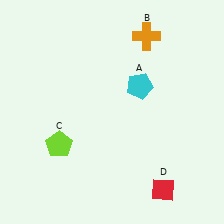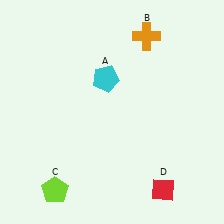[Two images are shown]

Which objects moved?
The objects that moved are: the cyan pentagon (A), the lime pentagon (C).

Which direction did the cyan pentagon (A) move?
The cyan pentagon (A) moved left.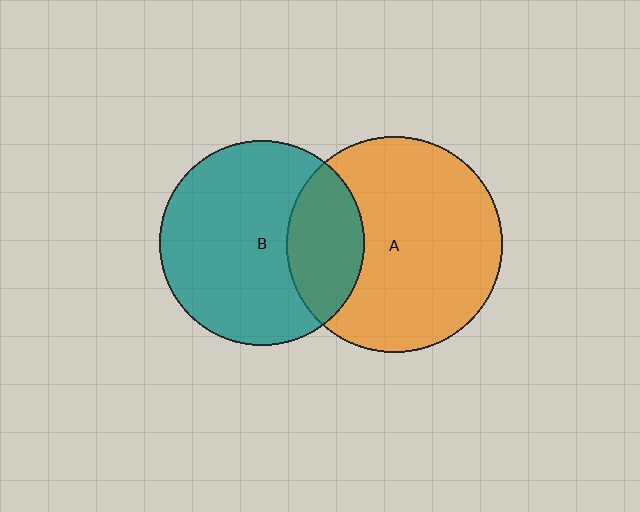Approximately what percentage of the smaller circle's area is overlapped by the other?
Approximately 25%.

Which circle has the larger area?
Circle A (orange).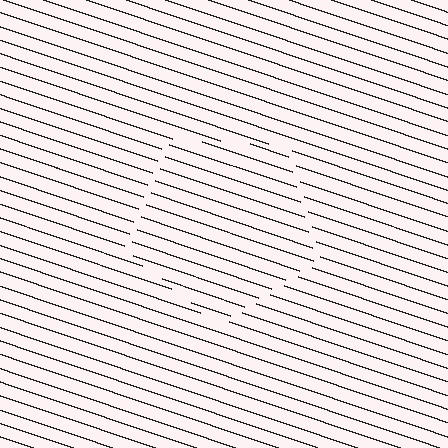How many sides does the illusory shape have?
5 sides — the line-ends trace a pentagon.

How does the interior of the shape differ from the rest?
The interior of the shape contains the same grating, shifted by half a period — the contour is defined by the phase discontinuity where line-ends from the inner and outer gratings abut.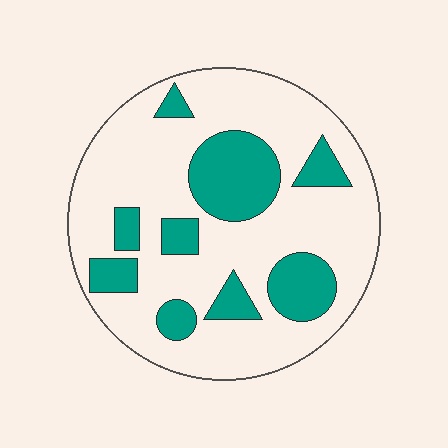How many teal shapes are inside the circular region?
9.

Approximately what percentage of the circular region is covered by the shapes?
Approximately 25%.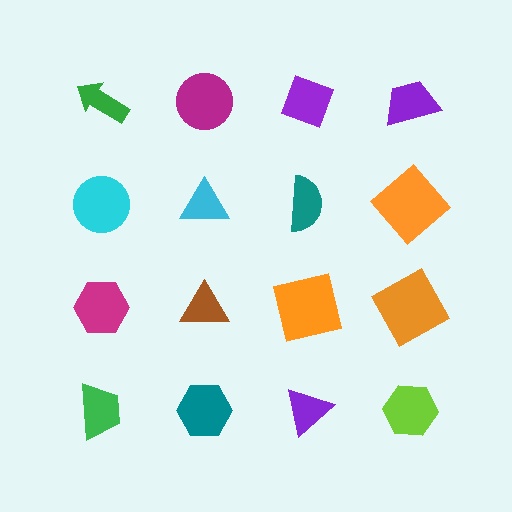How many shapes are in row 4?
4 shapes.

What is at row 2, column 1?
A cyan circle.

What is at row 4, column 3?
A purple triangle.